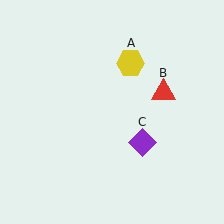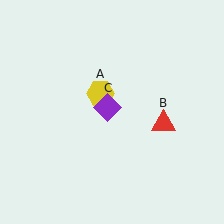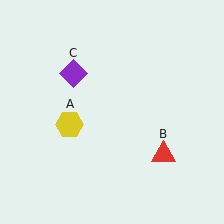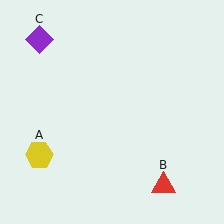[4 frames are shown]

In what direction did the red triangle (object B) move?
The red triangle (object B) moved down.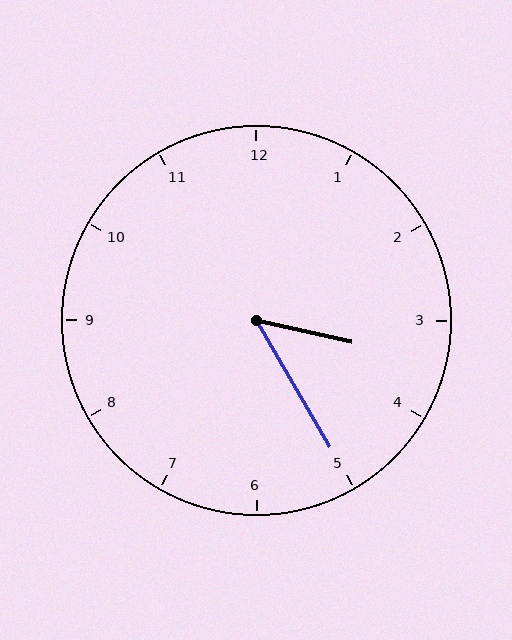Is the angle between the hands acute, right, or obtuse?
It is acute.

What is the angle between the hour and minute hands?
Approximately 48 degrees.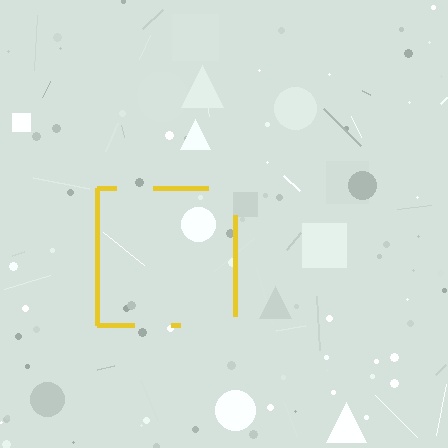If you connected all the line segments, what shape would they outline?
They would outline a square.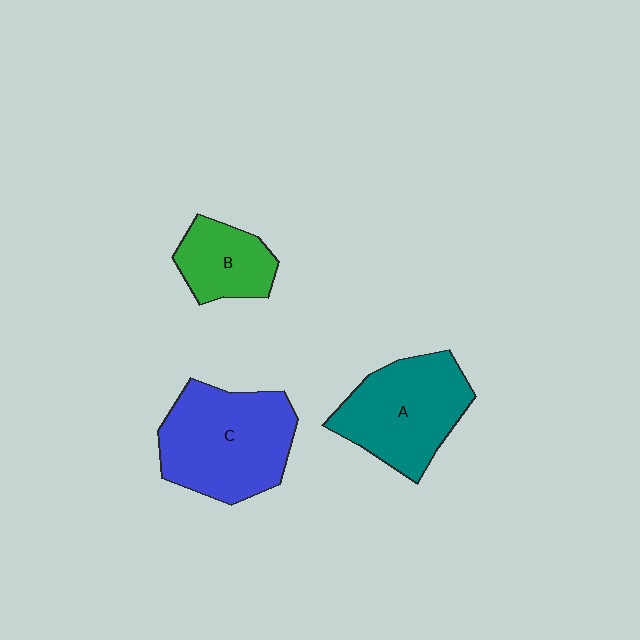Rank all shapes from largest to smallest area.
From largest to smallest: C (blue), A (teal), B (green).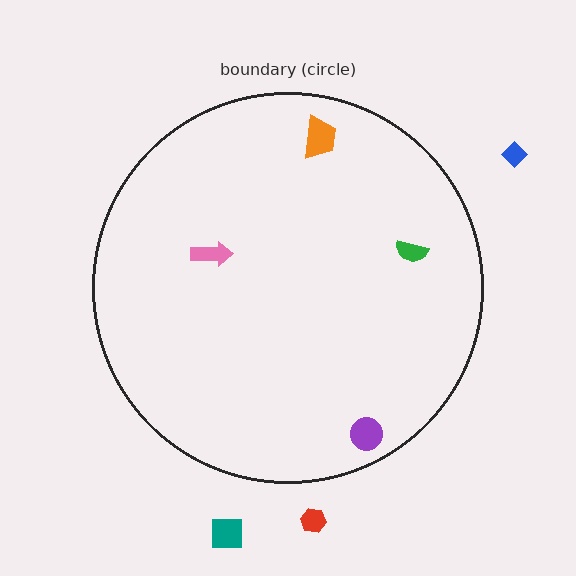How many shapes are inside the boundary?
4 inside, 3 outside.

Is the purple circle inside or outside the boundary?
Inside.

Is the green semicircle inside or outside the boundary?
Inside.